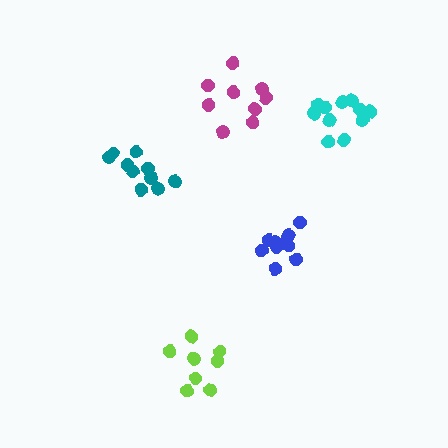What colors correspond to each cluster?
The clusters are colored: cyan, blue, magenta, lime, teal.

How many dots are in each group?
Group 1: 11 dots, Group 2: 10 dots, Group 3: 9 dots, Group 4: 8 dots, Group 5: 10 dots (48 total).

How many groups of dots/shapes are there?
There are 5 groups.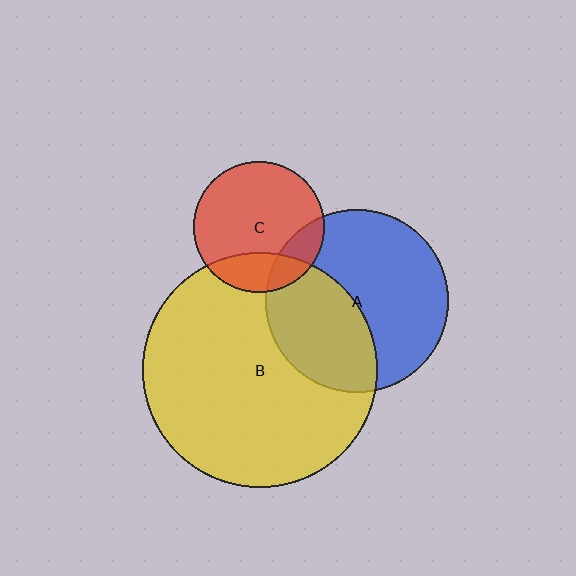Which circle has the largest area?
Circle B (yellow).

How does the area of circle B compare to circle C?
Approximately 3.2 times.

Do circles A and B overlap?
Yes.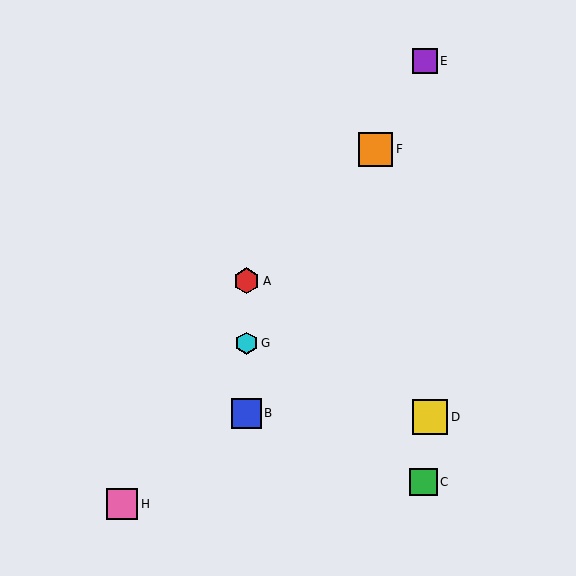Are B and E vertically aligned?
No, B is at x≈247 and E is at x≈425.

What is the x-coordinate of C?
Object C is at x≈424.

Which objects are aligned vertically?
Objects A, B, G are aligned vertically.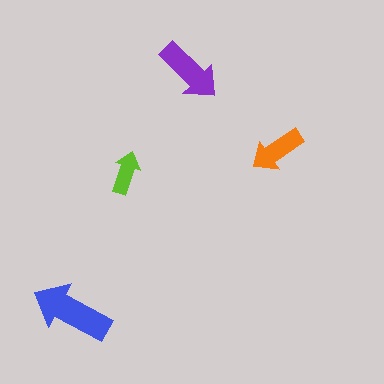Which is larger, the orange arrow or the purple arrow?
The purple one.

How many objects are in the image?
There are 4 objects in the image.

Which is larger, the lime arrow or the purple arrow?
The purple one.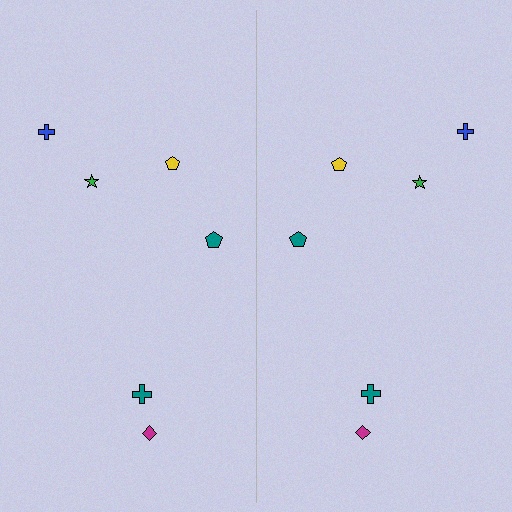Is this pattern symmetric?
Yes, this pattern has bilateral (reflection) symmetry.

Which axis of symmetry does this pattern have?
The pattern has a vertical axis of symmetry running through the center of the image.